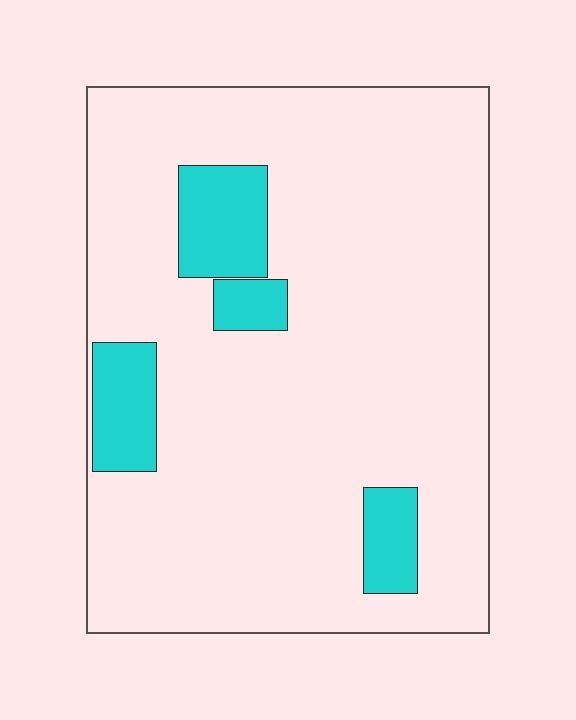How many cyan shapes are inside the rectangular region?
4.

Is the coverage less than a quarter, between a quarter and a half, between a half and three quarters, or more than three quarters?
Less than a quarter.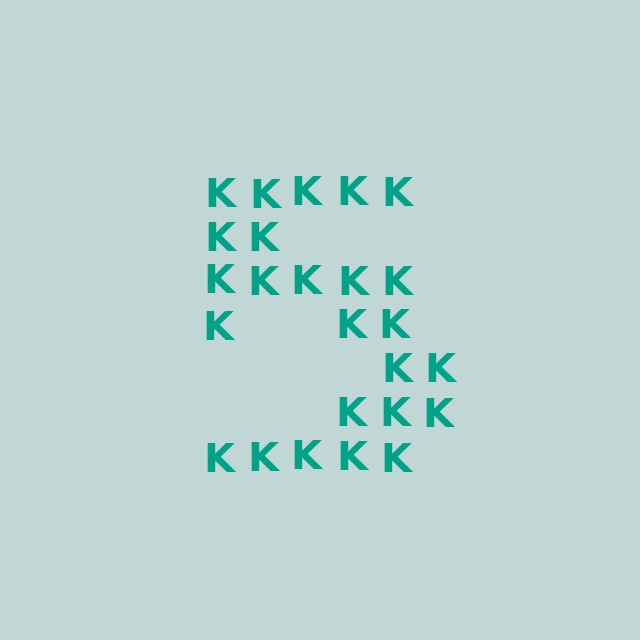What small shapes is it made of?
It is made of small letter K's.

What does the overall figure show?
The overall figure shows the digit 5.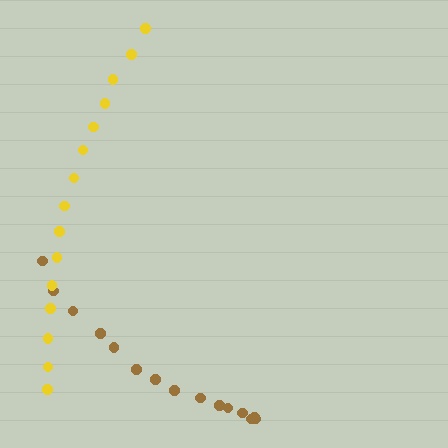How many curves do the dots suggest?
There are 2 distinct paths.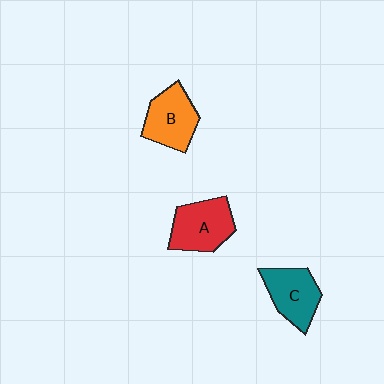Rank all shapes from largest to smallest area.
From largest to smallest: A (red), B (orange), C (teal).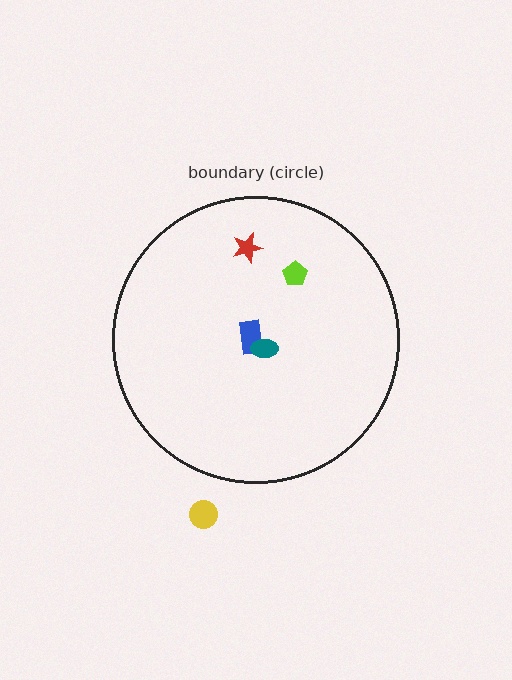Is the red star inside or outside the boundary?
Inside.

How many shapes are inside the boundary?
4 inside, 1 outside.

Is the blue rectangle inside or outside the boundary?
Inside.